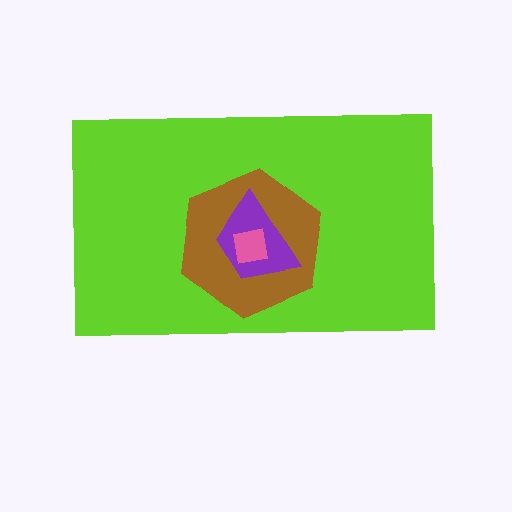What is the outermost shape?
The lime rectangle.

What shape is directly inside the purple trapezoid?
The pink square.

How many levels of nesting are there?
4.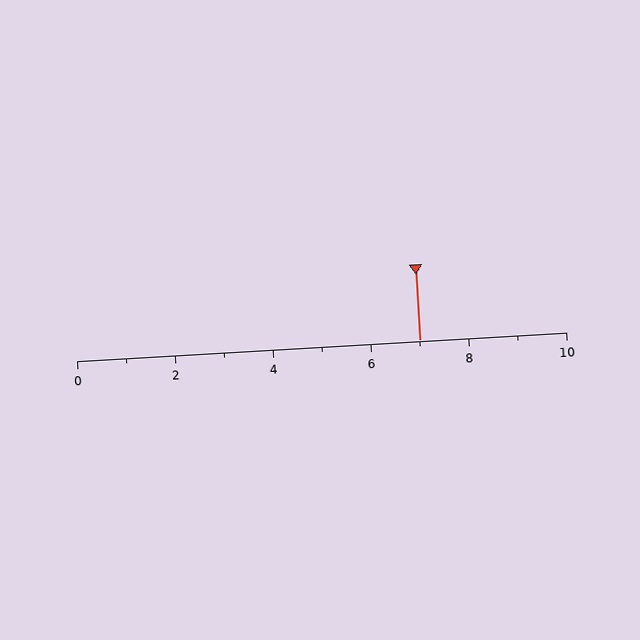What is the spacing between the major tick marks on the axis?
The major ticks are spaced 2 apart.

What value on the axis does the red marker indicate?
The marker indicates approximately 7.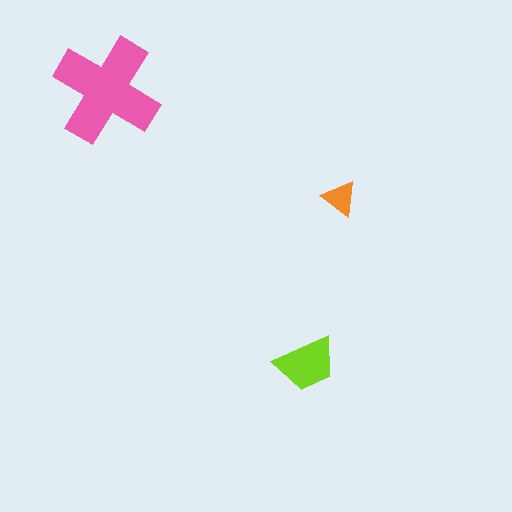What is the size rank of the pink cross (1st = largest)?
1st.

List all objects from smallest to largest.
The orange triangle, the lime trapezoid, the pink cross.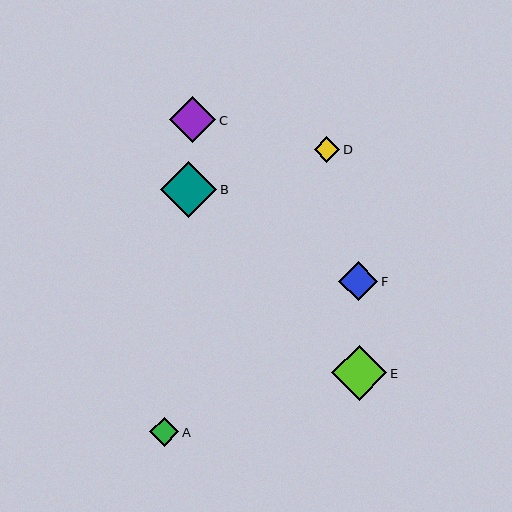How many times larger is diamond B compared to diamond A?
Diamond B is approximately 1.9 times the size of diamond A.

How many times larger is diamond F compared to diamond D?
Diamond F is approximately 1.5 times the size of diamond D.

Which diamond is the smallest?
Diamond D is the smallest with a size of approximately 26 pixels.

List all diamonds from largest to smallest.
From largest to smallest: B, E, C, F, A, D.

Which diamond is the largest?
Diamond B is the largest with a size of approximately 56 pixels.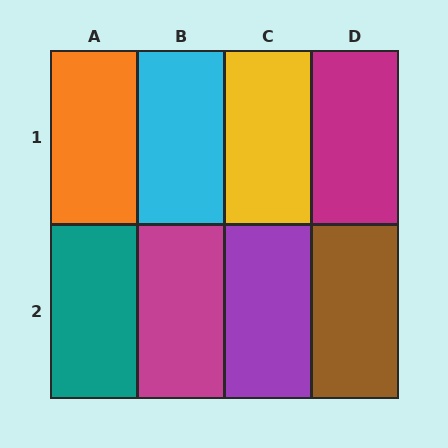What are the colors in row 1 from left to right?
Orange, cyan, yellow, magenta.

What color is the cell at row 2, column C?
Purple.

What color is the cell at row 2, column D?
Brown.